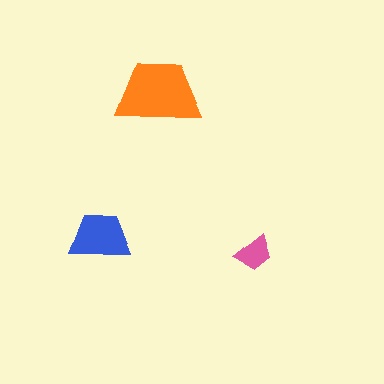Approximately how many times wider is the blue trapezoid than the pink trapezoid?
About 1.5 times wider.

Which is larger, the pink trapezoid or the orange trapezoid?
The orange one.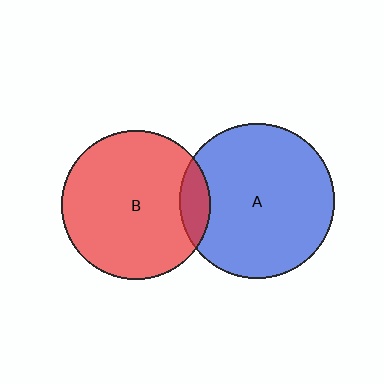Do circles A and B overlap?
Yes.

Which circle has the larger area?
Circle A (blue).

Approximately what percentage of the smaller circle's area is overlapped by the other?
Approximately 10%.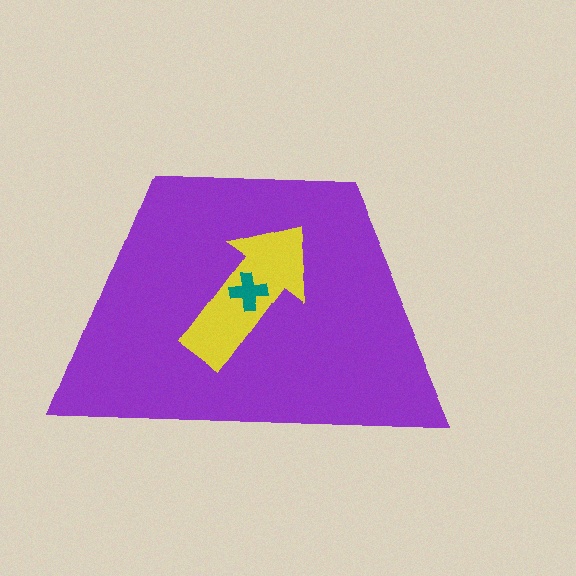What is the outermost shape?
The purple trapezoid.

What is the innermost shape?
The teal cross.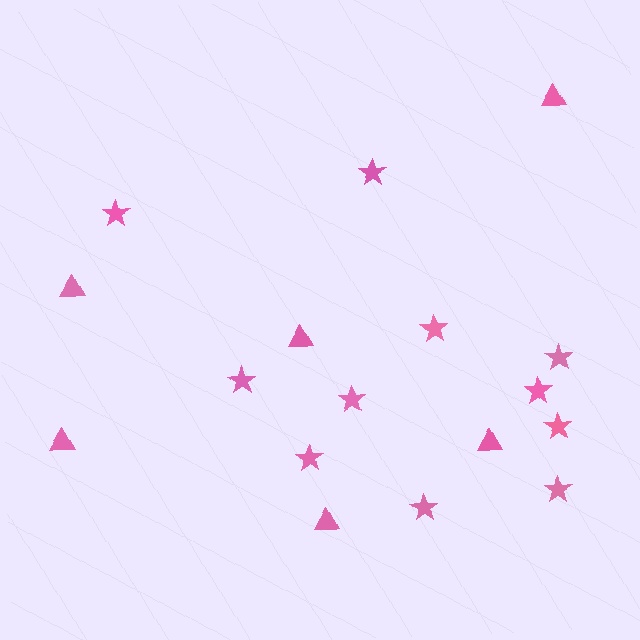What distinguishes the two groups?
There are 2 groups: one group of triangles (6) and one group of stars (11).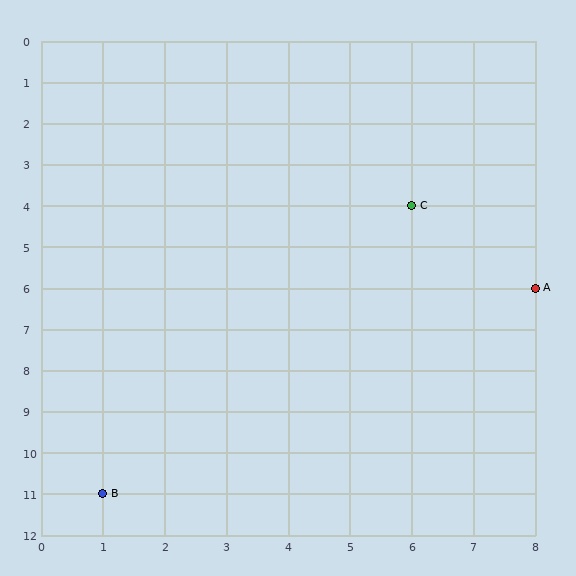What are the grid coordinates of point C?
Point C is at grid coordinates (6, 4).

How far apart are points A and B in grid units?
Points A and B are 7 columns and 5 rows apart (about 8.6 grid units diagonally).